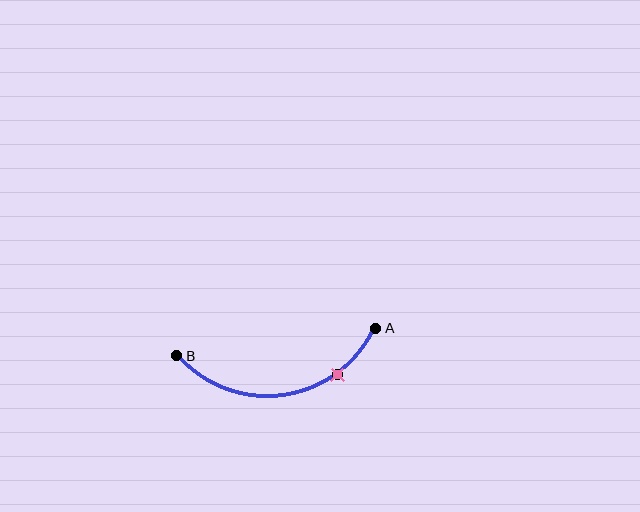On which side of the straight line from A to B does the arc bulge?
The arc bulges below the straight line connecting A and B.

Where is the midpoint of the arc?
The arc midpoint is the point on the curve farthest from the straight line joining A and B. It sits below that line.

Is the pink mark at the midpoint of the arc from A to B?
No. The pink mark lies on the arc but is closer to endpoint A. The arc midpoint would be at the point on the curve equidistant along the arc from both A and B.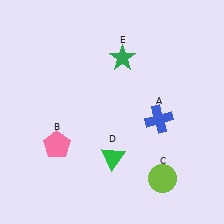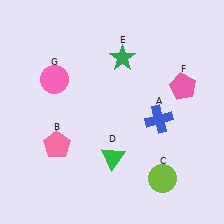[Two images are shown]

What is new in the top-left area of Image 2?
A pink circle (G) was added in the top-left area of Image 2.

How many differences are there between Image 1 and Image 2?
There are 2 differences between the two images.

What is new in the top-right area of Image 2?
A pink pentagon (F) was added in the top-right area of Image 2.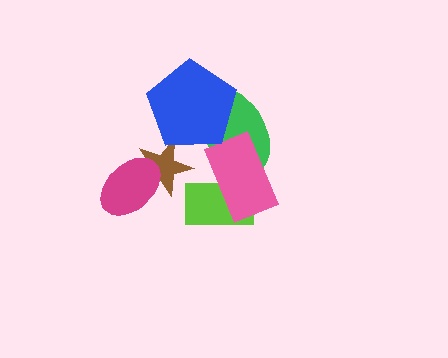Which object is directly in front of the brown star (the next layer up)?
The blue pentagon is directly in front of the brown star.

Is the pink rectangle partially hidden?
No, no other shape covers it.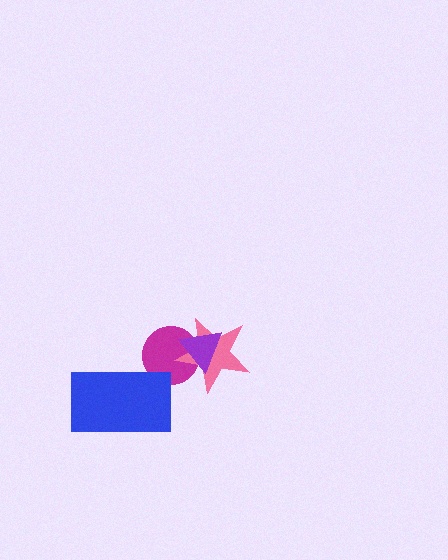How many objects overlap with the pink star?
2 objects overlap with the pink star.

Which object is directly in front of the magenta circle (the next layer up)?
The pink star is directly in front of the magenta circle.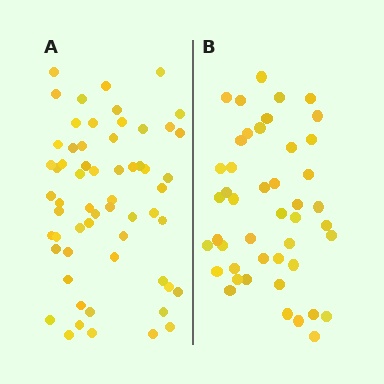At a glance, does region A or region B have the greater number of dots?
Region A (the left region) has more dots.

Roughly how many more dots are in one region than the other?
Region A has approximately 15 more dots than region B.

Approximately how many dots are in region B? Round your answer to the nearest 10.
About 40 dots. (The exact count is 45, which rounds to 40.)